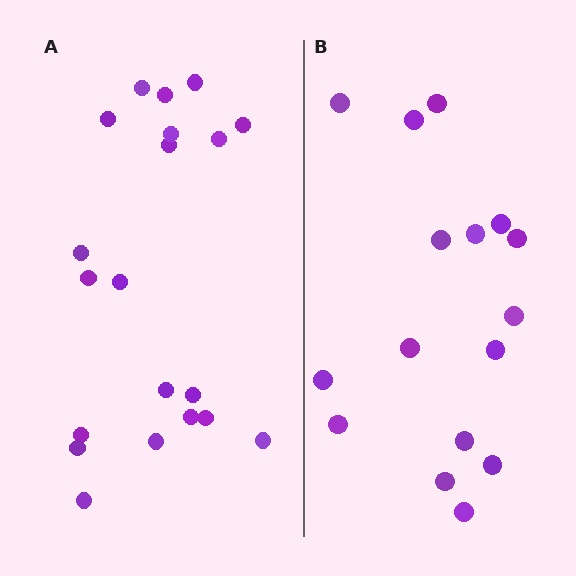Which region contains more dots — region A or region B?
Region A (the left region) has more dots.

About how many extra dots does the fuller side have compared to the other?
Region A has about 4 more dots than region B.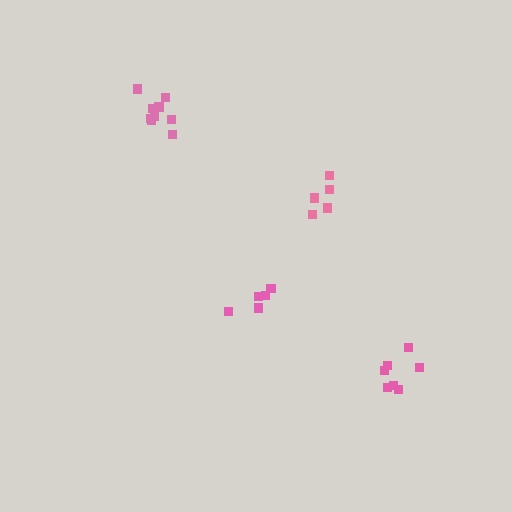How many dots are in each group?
Group 1: 9 dots, Group 2: 5 dots, Group 3: 5 dots, Group 4: 7 dots (26 total).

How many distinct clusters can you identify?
There are 4 distinct clusters.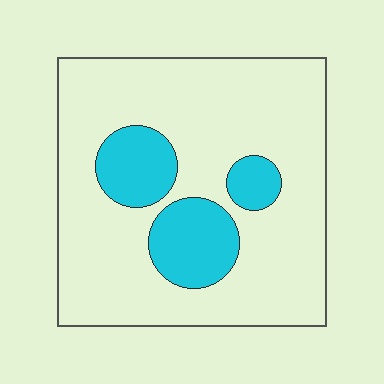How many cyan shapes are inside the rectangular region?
3.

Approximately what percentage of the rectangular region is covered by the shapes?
Approximately 20%.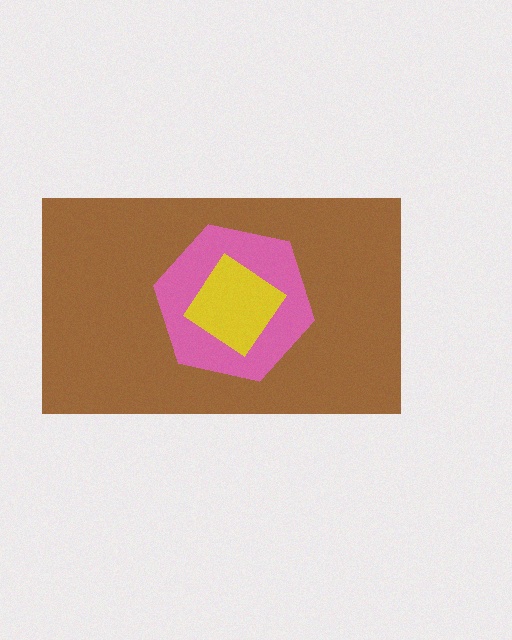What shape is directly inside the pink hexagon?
The yellow diamond.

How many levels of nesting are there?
3.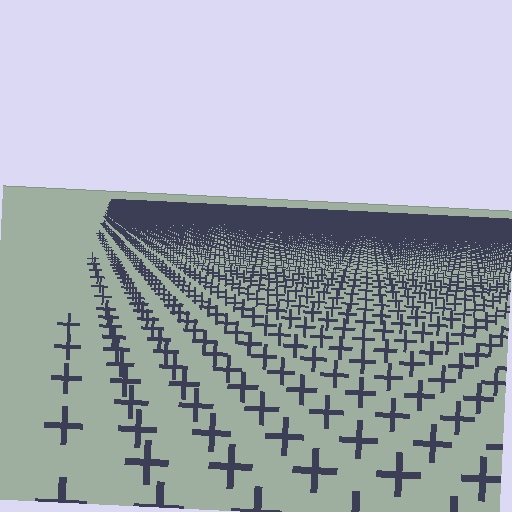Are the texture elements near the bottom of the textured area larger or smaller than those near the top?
Larger. Near the bottom, elements are closer to the viewer and appear at a bigger on-screen size.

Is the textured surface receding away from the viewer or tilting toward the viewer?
The surface is receding away from the viewer. Texture elements get smaller and denser toward the top.